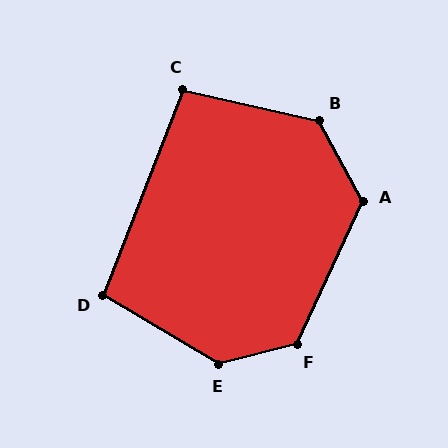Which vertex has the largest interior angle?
E, at approximately 134 degrees.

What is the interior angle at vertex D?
Approximately 100 degrees (obtuse).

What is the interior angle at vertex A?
Approximately 127 degrees (obtuse).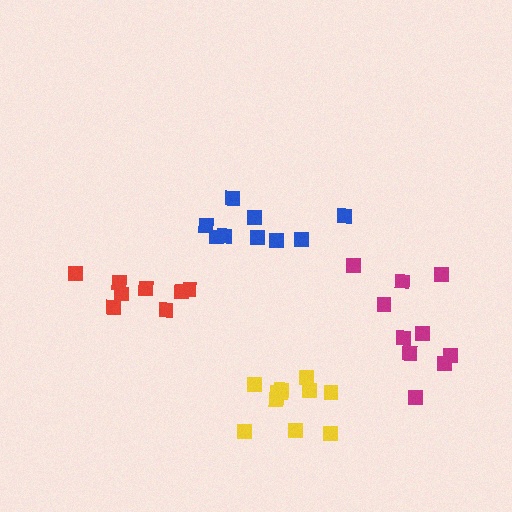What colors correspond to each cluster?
The clusters are colored: blue, red, magenta, yellow.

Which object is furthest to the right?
The magenta cluster is rightmost.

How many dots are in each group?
Group 1: 9 dots, Group 2: 8 dots, Group 3: 10 dots, Group 4: 11 dots (38 total).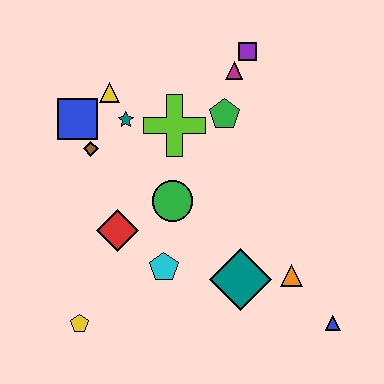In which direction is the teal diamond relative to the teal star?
The teal diamond is below the teal star.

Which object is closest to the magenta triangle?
The purple square is closest to the magenta triangle.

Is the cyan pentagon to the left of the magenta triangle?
Yes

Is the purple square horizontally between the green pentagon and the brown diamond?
No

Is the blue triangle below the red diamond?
Yes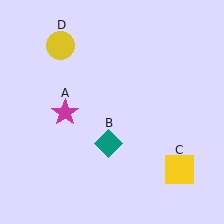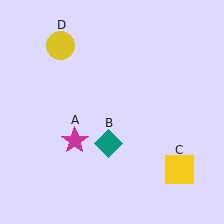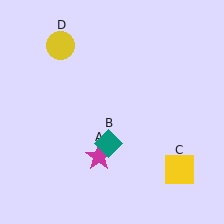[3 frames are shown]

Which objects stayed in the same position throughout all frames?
Teal diamond (object B) and yellow square (object C) and yellow circle (object D) remained stationary.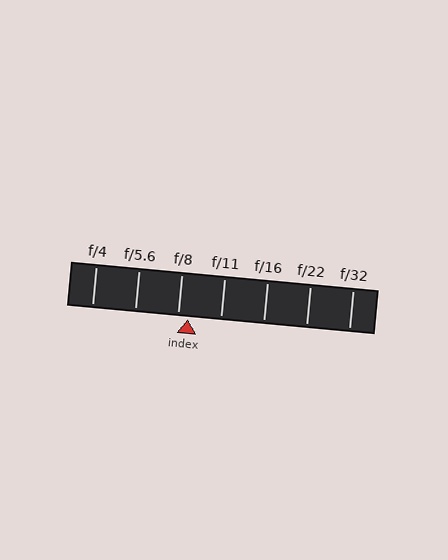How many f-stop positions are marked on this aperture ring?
There are 7 f-stop positions marked.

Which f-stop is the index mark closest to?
The index mark is closest to f/8.